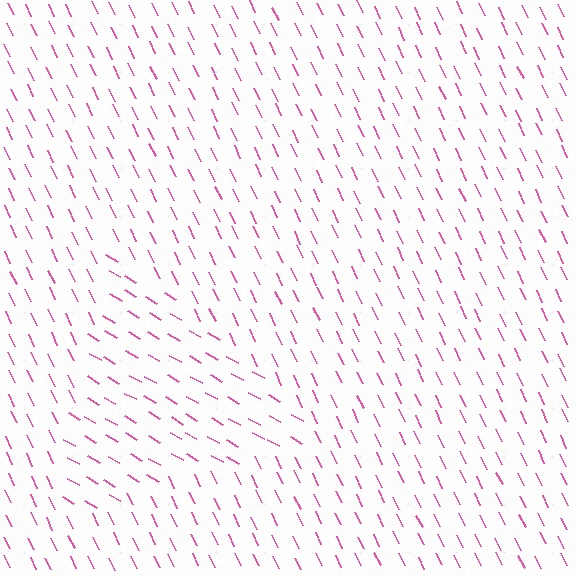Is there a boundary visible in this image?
Yes, there is a texture boundary formed by a change in line orientation.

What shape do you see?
I see a triangle.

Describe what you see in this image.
The image is filled with small pink line segments. A triangle region in the image has lines oriented differently from the surrounding lines, creating a visible texture boundary.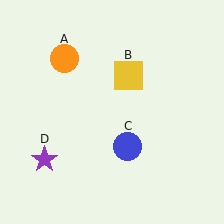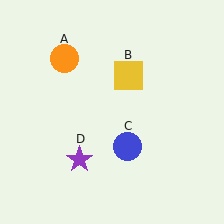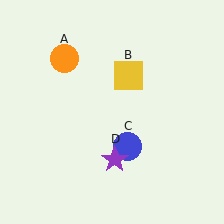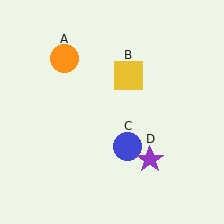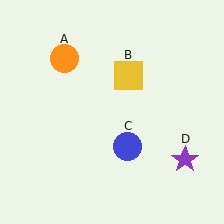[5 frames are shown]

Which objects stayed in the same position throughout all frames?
Orange circle (object A) and yellow square (object B) and blue circle (object C) remained stationary.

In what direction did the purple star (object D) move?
The purple star (object D) moved right.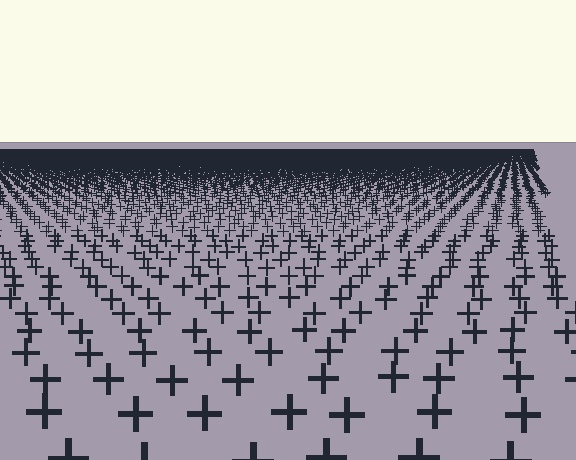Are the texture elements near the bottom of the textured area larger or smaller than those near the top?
Larger. Near the bottom, elements are closer to the viewer and appear at a bigger on-screen size.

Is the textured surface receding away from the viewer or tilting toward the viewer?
The surface is receding away from the viewer. Texture elements get smaller and denser toward the top.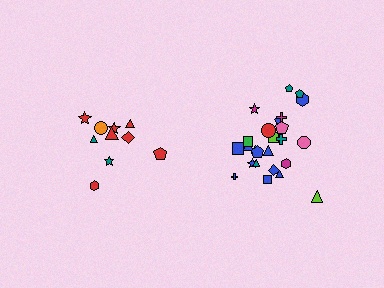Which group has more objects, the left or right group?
The right group.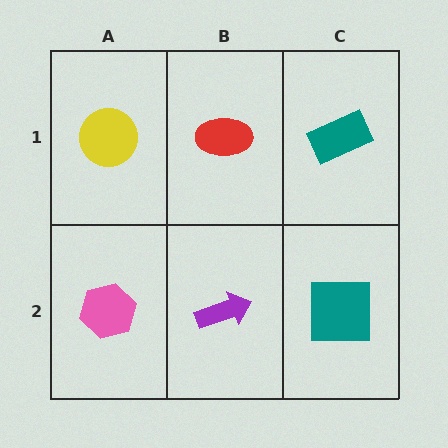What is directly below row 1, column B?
A purple arrow.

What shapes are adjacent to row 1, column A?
A pink hexagon (row 2, column A), a red ellipse (row 1, column B).